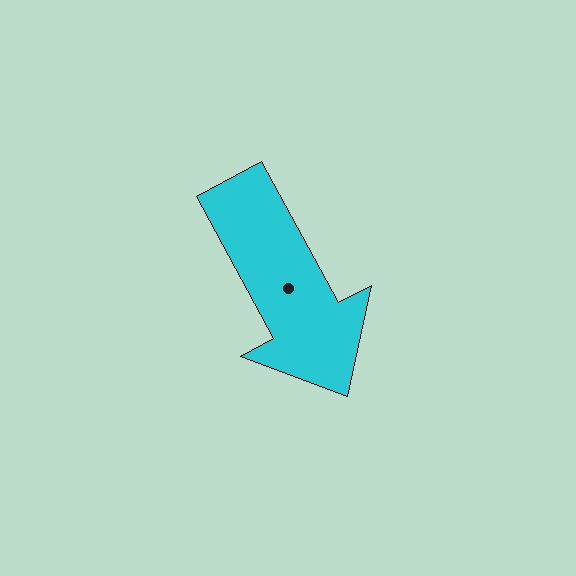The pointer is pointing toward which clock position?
Roughly 5 o'clock.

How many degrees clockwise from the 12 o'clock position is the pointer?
Approximately 151 degrees.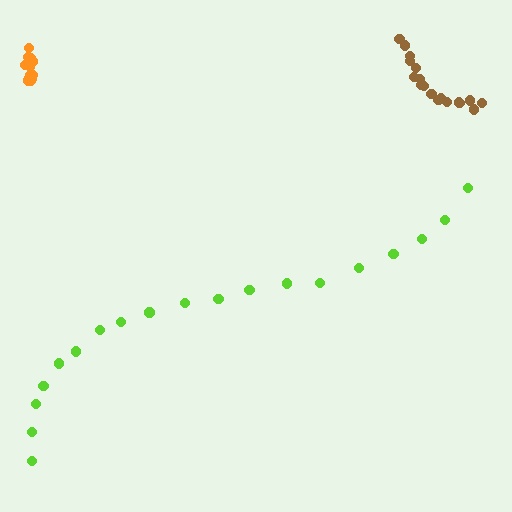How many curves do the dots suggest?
There are 3 distinct paths.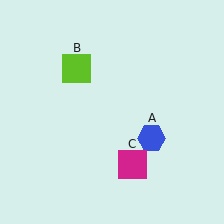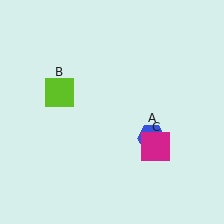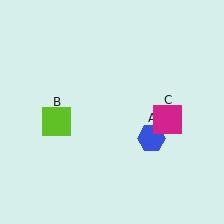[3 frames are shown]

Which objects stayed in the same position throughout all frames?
Blue hexagon (object A) remained stationary.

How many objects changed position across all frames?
2 objects changed position: lime square (object B), magenta square (object C).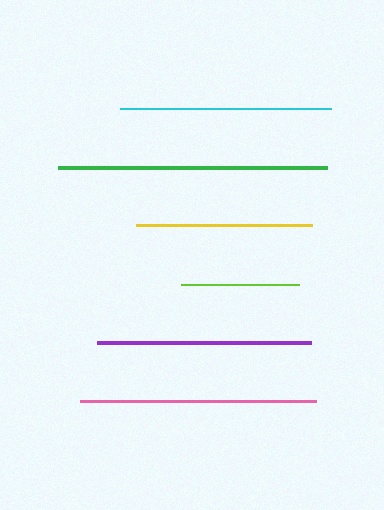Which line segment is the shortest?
The lime line is the shortest at approximately 118 pixels.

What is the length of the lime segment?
The lime segment is approximately 118 pixels long.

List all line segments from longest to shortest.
From longest to shortest: green, pink, purple, cyan, yellow, lime.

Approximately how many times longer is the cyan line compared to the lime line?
The cyan line is approximately 1.8 times the length of the lime line.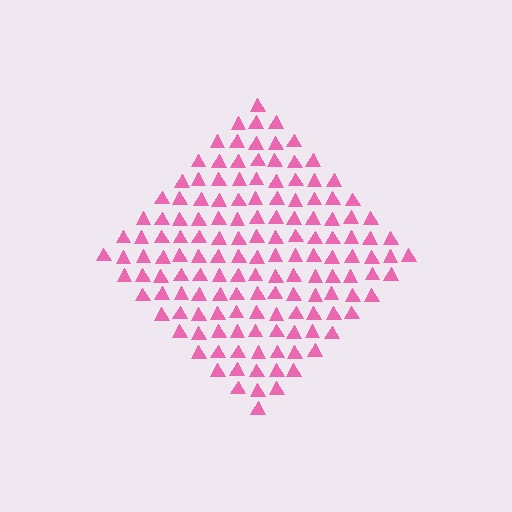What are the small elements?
The small elements are triangles.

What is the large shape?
The large shape is a diamond.